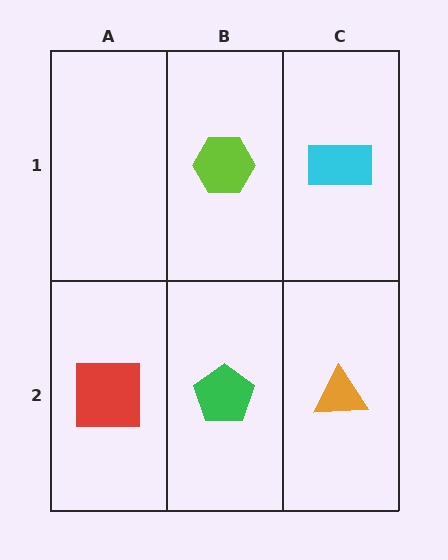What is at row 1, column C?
A cyan rectangle.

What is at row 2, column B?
A green pentagon.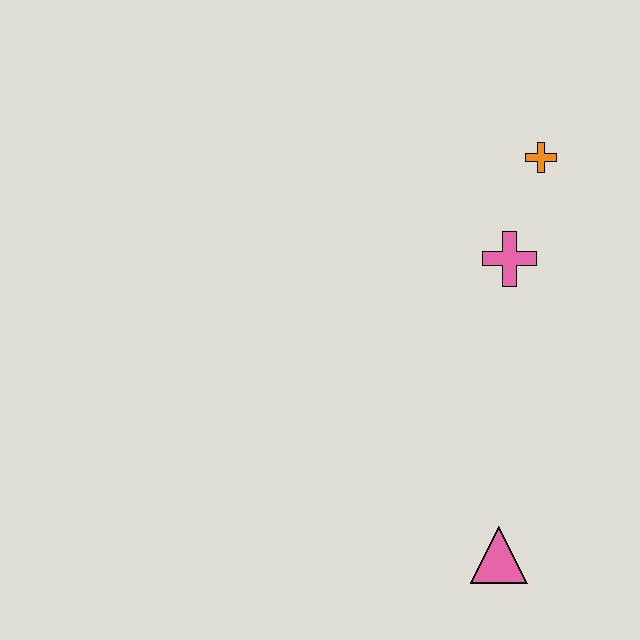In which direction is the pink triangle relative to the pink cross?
The pink triangle is below the pink cross.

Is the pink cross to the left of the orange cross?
Yes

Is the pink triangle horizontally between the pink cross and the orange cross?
No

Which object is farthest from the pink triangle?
The orange cross is farthest from the pink triangle.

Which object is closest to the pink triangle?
The pink cross is closest to the pink triangle.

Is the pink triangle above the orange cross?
No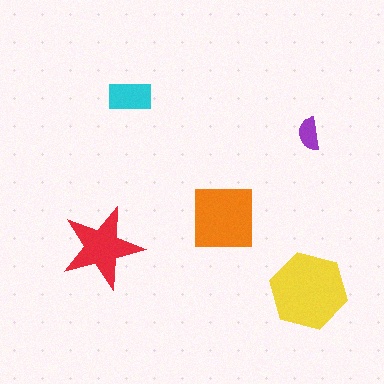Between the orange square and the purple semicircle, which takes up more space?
The orange square.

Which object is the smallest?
The purple semicircle.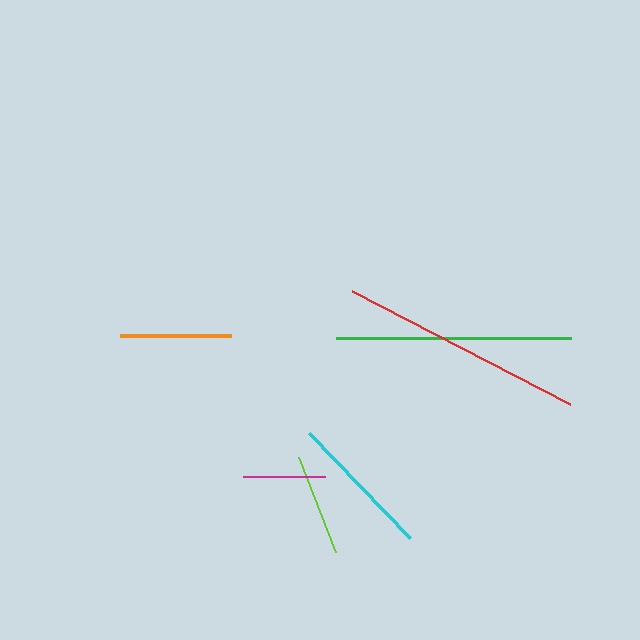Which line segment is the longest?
The red line is the longest at approximately 246 pixels.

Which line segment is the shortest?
The magenta line is the shortest at approximately 82 pixels.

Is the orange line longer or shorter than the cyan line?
The cyan line is longer than the orange line.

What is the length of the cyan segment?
The cyan segment is approximately 145 pixels long.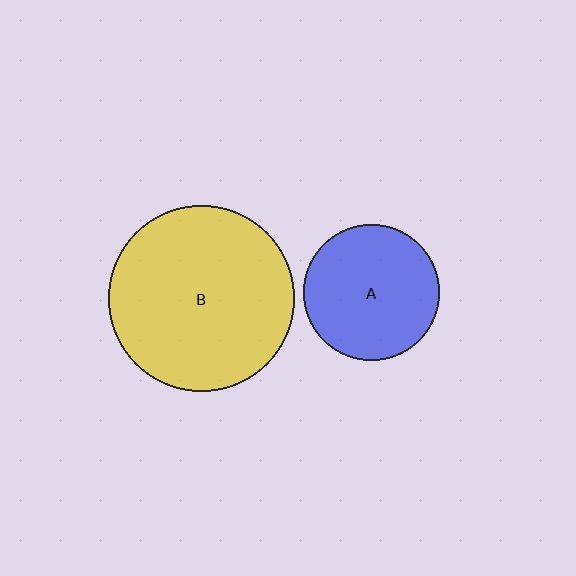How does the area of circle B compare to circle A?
Approximately 1.9 times.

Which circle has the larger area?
Circle B (yellow).